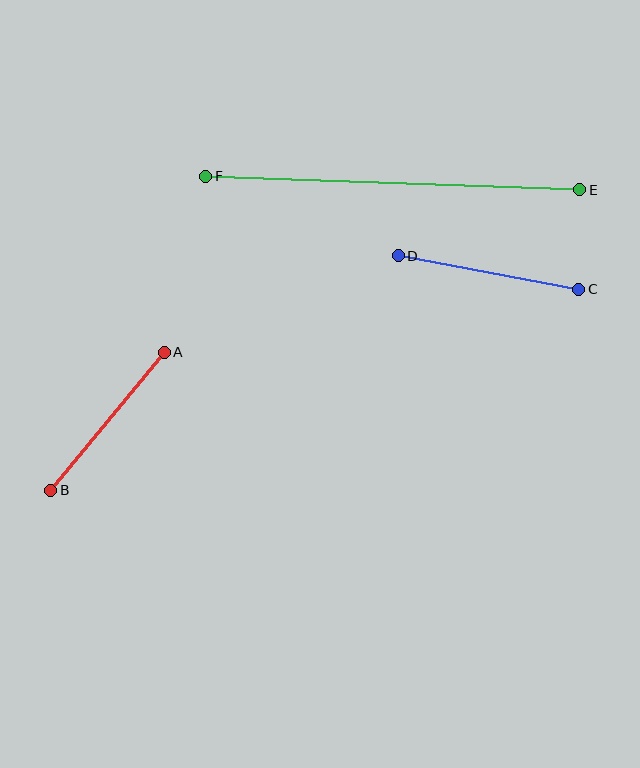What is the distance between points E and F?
The distance is approximately 374 pixels.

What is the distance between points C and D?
The distance is approximately 184 pixels.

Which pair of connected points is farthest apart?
Points E and F are farthest apart.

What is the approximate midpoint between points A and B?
The midpoint is at approximately (107, 421) pixels.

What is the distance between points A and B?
The distance is approximately 179 pixels.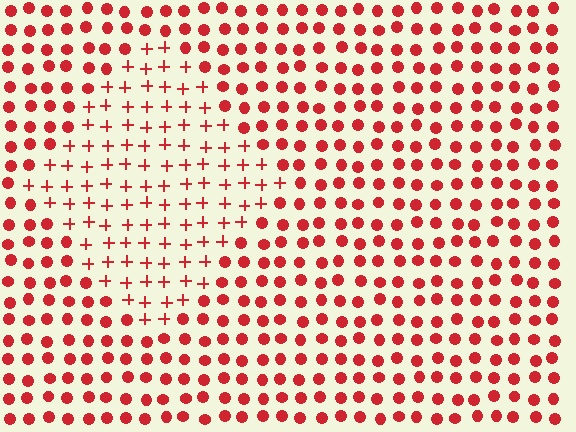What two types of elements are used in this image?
The image uses plus signs inside the diamond region and circles outside it.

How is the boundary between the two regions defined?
The boundary is defined by a change in element shape: plus signs inside vs. circles outside. All elements share the same color and spacing.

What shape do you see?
I see a diamond.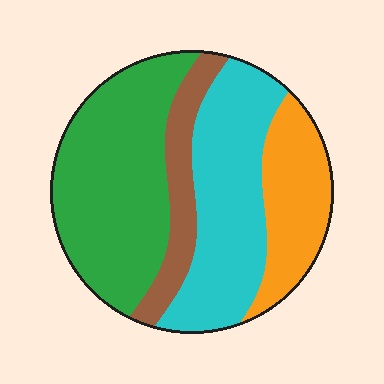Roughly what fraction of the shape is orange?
Orange covers about 20% of the shape.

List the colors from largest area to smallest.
From largest to smallest: green, cyan, orange, brown.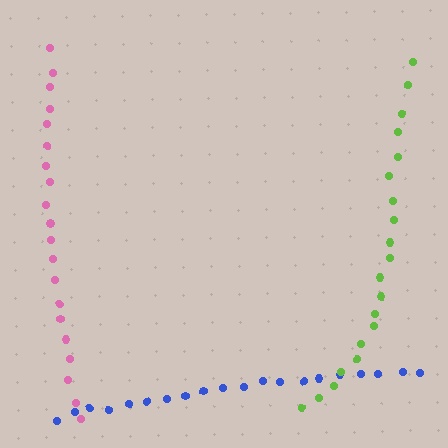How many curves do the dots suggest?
There are 3 distinct paths.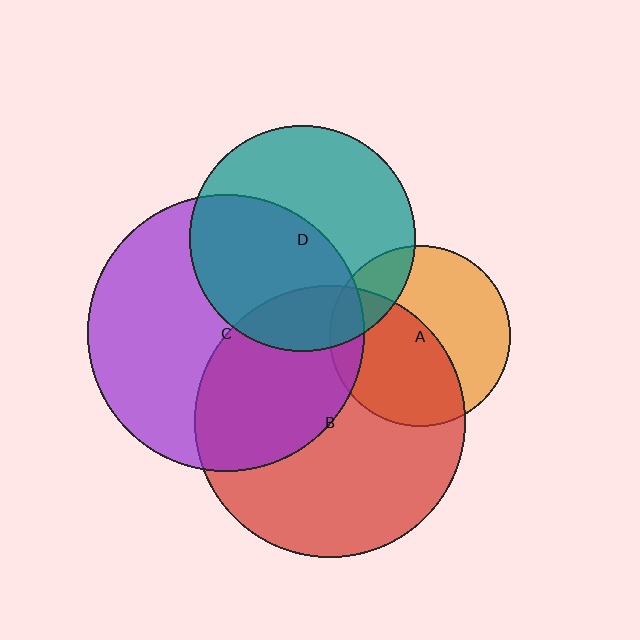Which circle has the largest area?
Circle C (purple).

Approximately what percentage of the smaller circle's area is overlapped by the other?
Approximately 50%.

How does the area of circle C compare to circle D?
Approximately 1.5 times.